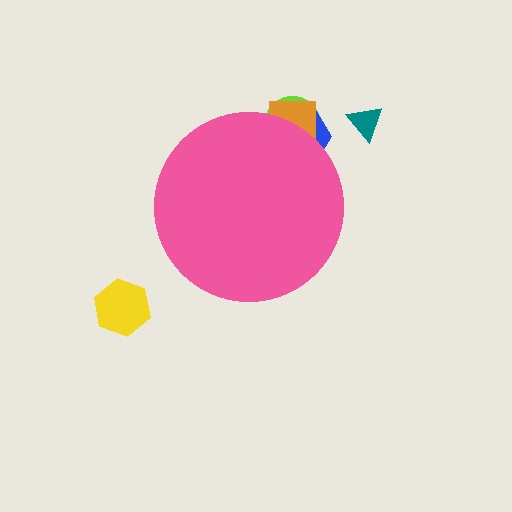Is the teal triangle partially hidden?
No, the teal triangle is fully visible.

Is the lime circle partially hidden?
Yes, the lime circle is partially hidden behind the pink circle.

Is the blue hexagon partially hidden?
Yes, the blue hexagon is partially hidden behind the pink circle.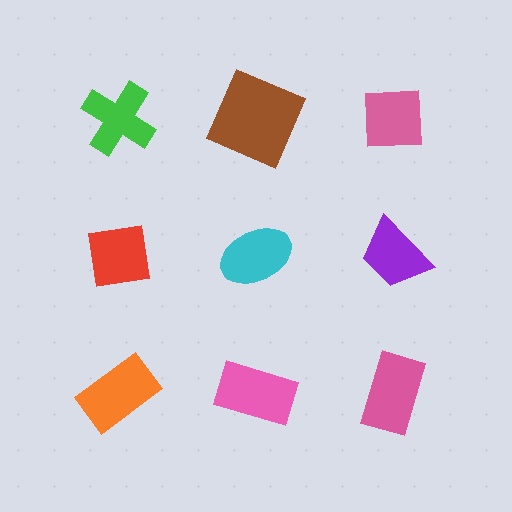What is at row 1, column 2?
A brown square.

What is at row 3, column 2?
A pink rectangle.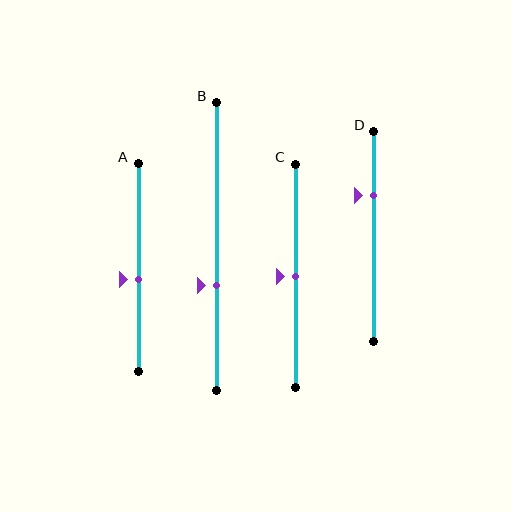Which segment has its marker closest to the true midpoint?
Segment C has its marker closest to the true midpoint.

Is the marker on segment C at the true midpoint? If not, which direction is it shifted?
Yes, the marker on segment C is at the true midpoint.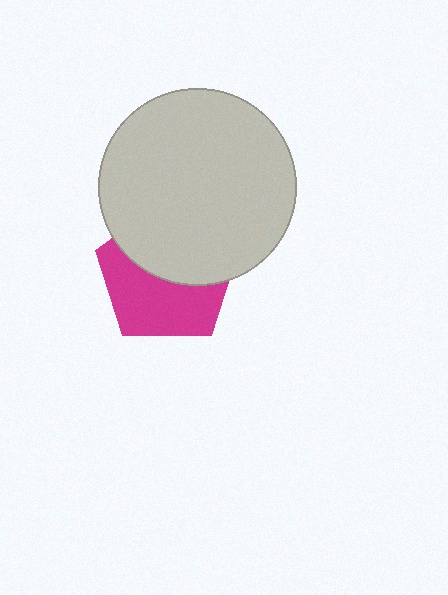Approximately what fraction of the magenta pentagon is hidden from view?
Roughly 49% of the magenta pentagon is hidden behind the light gray circle.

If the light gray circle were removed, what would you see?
You would see the complete magenta pentagon.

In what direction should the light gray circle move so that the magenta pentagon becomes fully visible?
The light gray circle should move up. That is the shortest direction to clear the overlap and leave the magenta pentagon fully visible.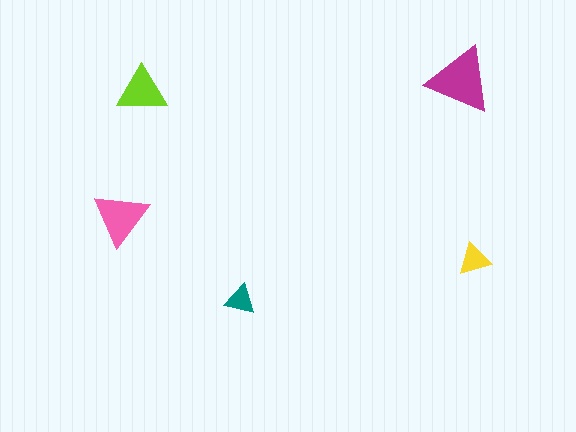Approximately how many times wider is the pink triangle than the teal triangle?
About 2 times wider.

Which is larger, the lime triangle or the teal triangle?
The lime one.